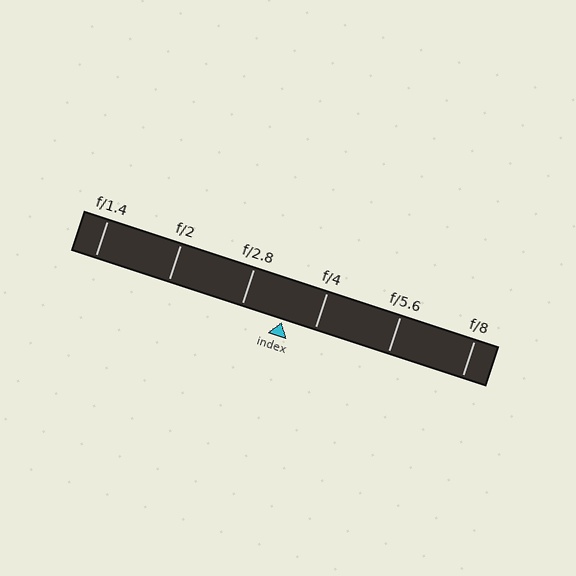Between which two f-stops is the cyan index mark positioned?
The index mark is between f/2.8 and f/4.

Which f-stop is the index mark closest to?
The index mark is closest to f/4.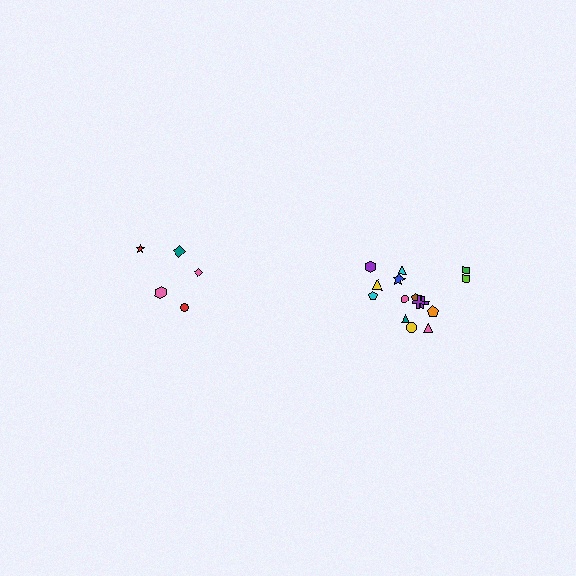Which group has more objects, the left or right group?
The right group.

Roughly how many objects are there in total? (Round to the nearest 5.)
Roughly 20 objects in total.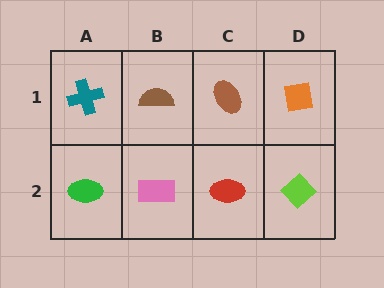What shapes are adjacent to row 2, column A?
A teal cross (row 1, column A), a pink rectangle (row 2, column B).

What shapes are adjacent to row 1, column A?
A green ellipse (row 2, column A), a brown semicircle (row 1, column B).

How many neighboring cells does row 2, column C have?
3.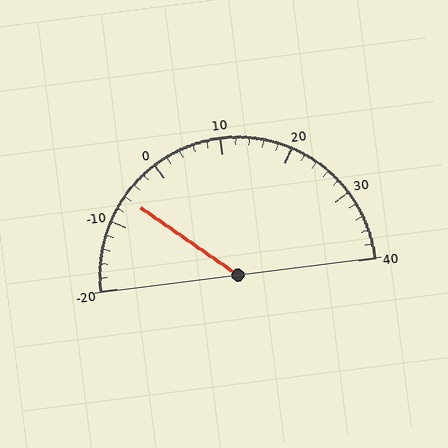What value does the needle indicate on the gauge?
The needle indicates approximately -6.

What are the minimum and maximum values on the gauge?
The gauge ranges from -20 to 40.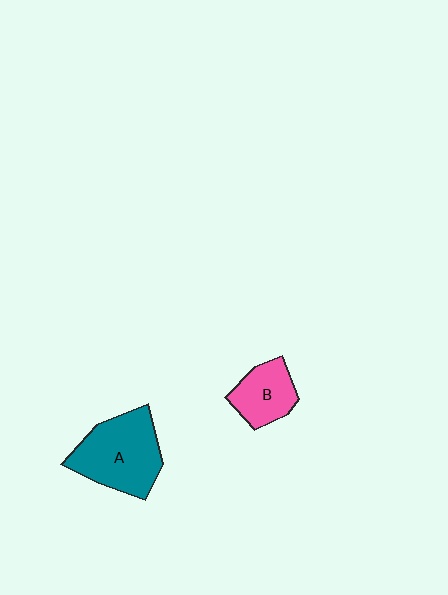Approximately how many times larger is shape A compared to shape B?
Approximately 1.8 times.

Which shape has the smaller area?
Shape B (pink).